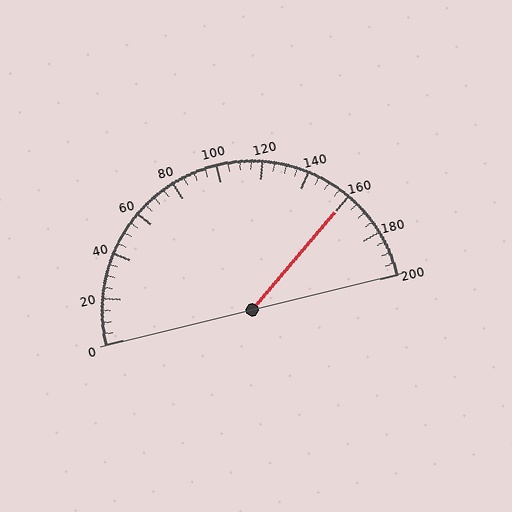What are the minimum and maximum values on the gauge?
The gauge ranges from 0 to 200.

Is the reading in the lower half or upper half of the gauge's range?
The reading is in the upper half of the range (0 to 200).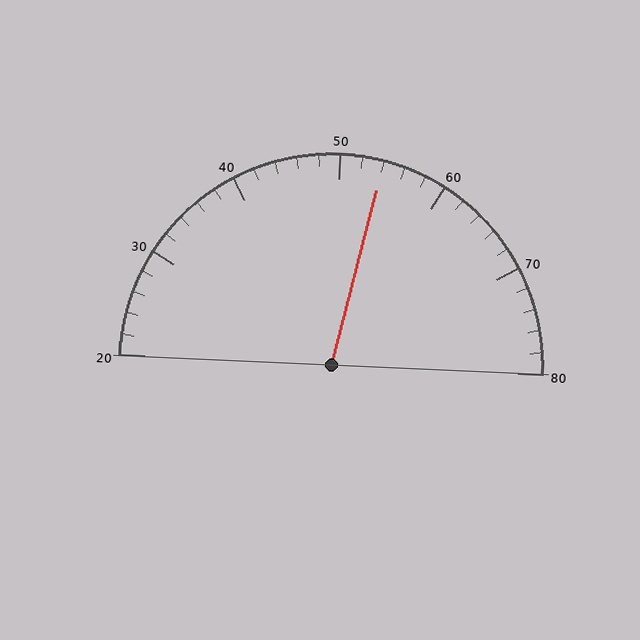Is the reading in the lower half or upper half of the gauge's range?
The reading is in the upper half of the range (20 to 80).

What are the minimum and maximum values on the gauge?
The gauge ranges from 20 to 80.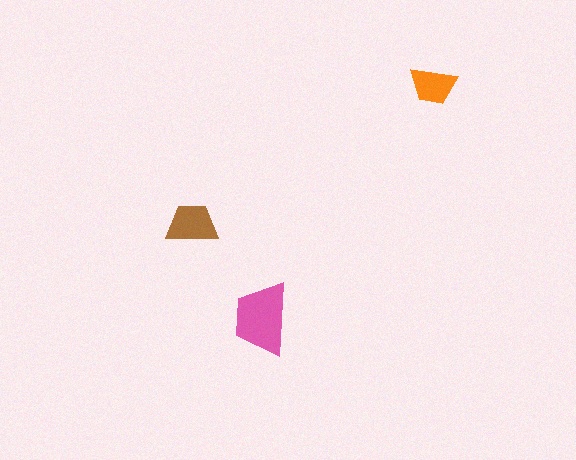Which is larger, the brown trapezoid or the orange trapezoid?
The brown one.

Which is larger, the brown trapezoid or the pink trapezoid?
The pink one.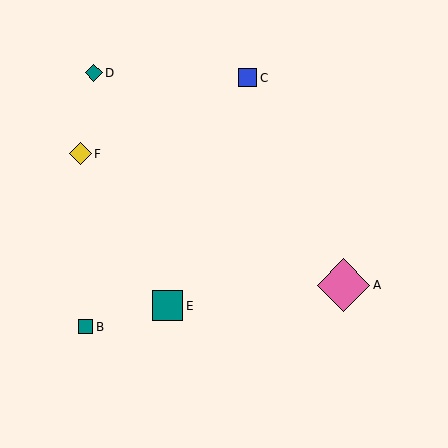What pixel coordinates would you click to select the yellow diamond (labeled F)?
Click at (80, 154) to select the yellow diamond F.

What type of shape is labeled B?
Shape B is a teal square.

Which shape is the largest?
The pink diamond (labeled A) is the largest.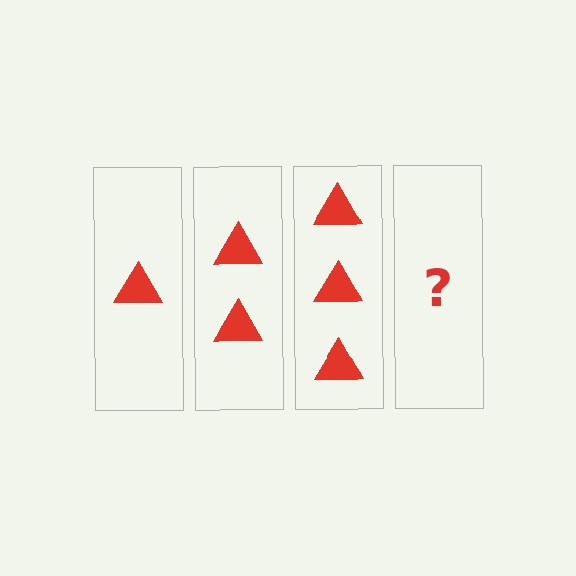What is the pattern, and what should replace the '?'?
The pattern is that each step adds one more triangle. The '?' should be 4 triangles.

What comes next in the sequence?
The next element should be 4 triangles.